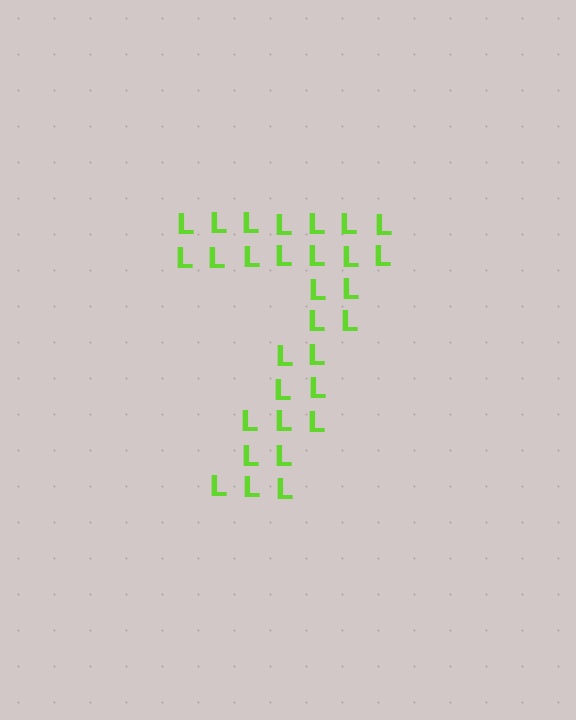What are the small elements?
The small elements are letter L's.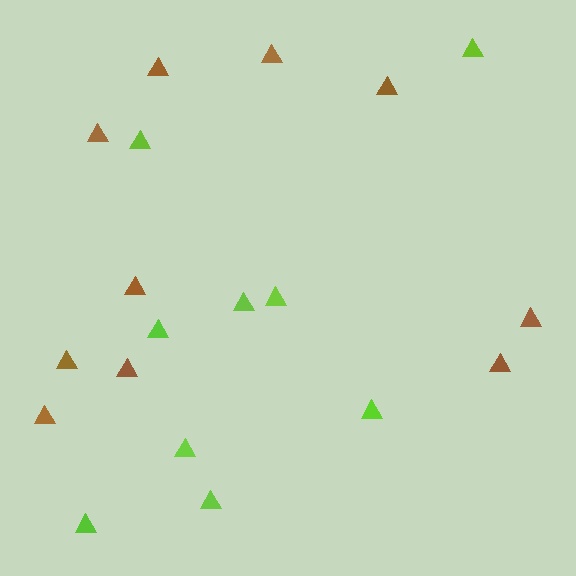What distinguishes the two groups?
There are 2 groups: one group of brown triangles (10) and one group of lime triangles (9).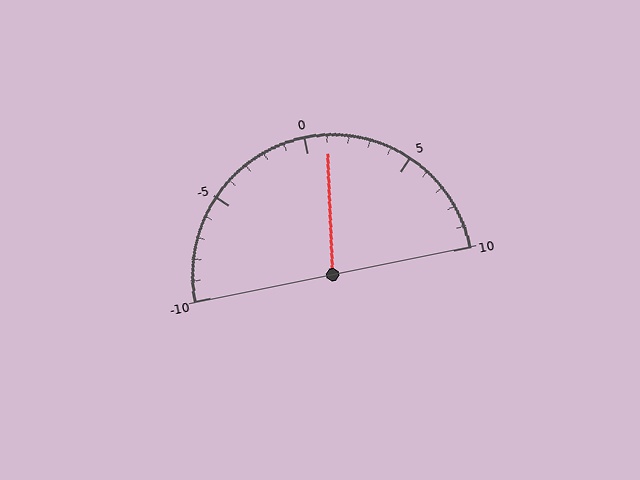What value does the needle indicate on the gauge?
The needle indicates approximately 1.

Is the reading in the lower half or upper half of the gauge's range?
The reading is in the upper half of the range (-10 to 10).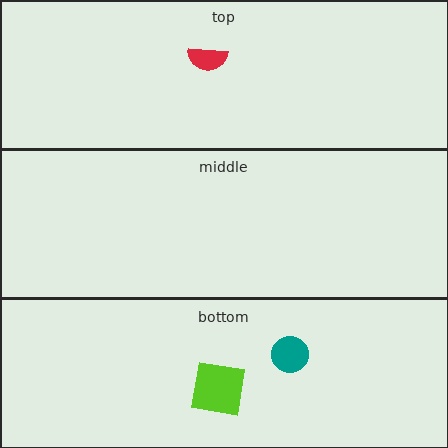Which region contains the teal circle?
The bottom region.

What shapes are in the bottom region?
The teal circle, the lime square.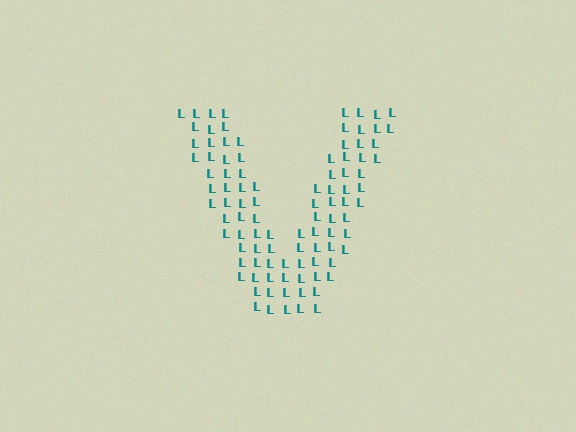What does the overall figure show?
The overall figure shows the letter V.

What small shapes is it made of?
It is made of small letter L's.